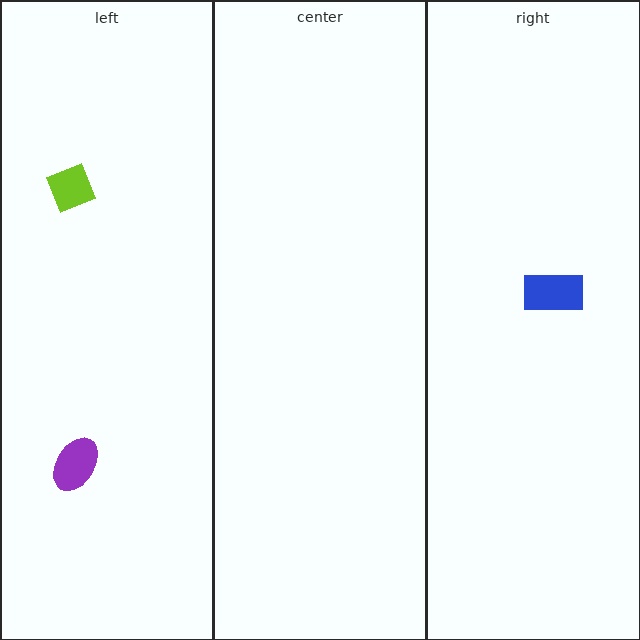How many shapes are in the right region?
1.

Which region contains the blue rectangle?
The right region.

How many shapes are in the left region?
2.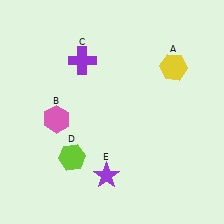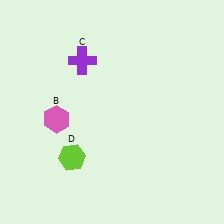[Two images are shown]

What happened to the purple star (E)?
The purple star (E) was removed in Image 2. It was in the bottom-left area of Image 1.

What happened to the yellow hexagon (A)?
The yellow hexagon (A) was removed in Image 2. It was in the top-right area of Image 1.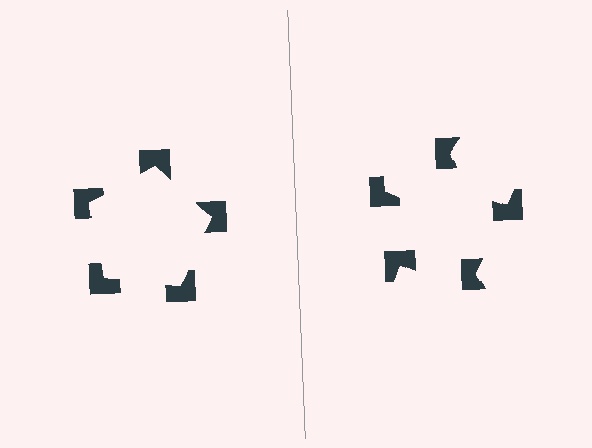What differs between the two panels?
The notched squares are positioned identically on both sides; only the wedge orientations differ. On the left they align to a pentagon; on the right they are misaligned.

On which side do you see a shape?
An illusory pentagon appears on the left side. On the right side the wedge cuts are rotated, so no coherent shape forms.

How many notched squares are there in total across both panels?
10 — 5 on each side.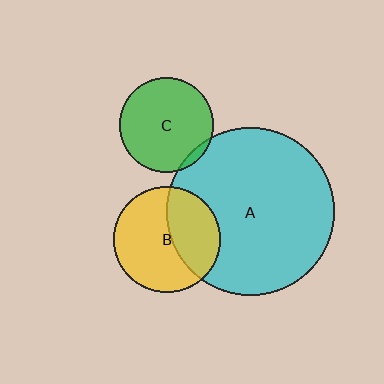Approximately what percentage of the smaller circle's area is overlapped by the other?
Approximately 40%.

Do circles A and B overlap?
Yes.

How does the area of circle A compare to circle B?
Approximately 2.5 times.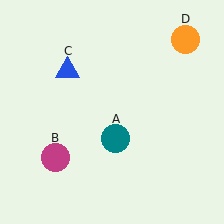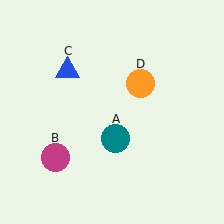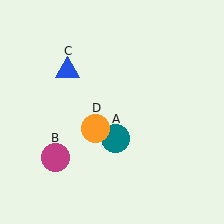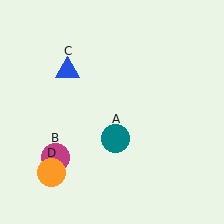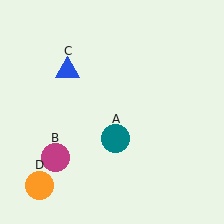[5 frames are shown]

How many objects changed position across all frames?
1 object changed position: orange circle (object D).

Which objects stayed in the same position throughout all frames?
Teal circle (object A) and magenta circle (object B) and blue triangle (object C) remained stationary.